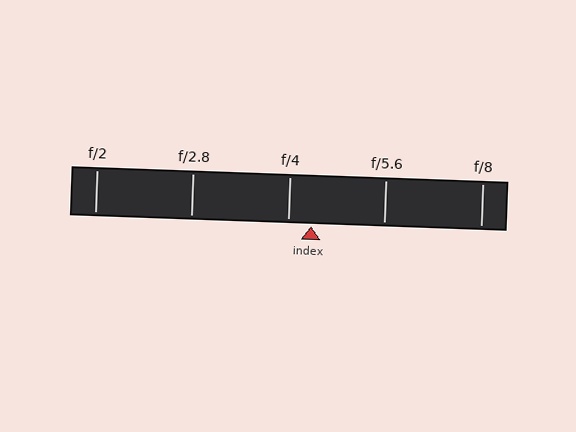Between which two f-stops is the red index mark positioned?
The index mark is between f/4 and f/5.6.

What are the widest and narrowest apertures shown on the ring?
The widest aperture shown is f/2 and the narrowest is f/8.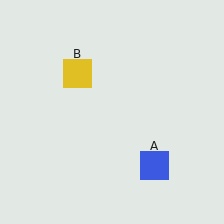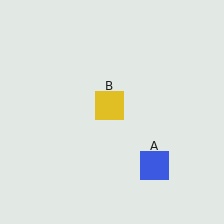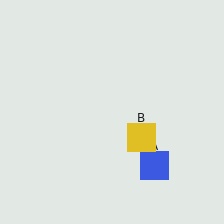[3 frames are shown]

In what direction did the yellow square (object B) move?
The yellow square (object B) moved down and to the right.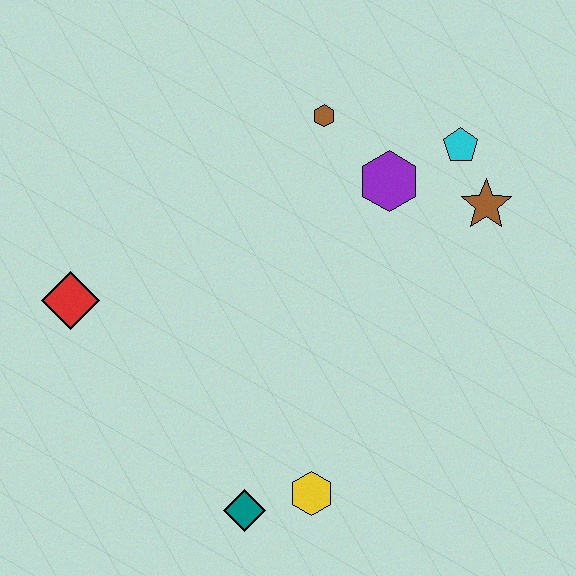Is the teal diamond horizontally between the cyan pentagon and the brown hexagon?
No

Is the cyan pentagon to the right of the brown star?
No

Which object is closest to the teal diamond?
The yellow hexagon is closest to the teal diamond.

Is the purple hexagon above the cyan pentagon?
No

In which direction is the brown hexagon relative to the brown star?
The brown hexagon is to the left of the brown star.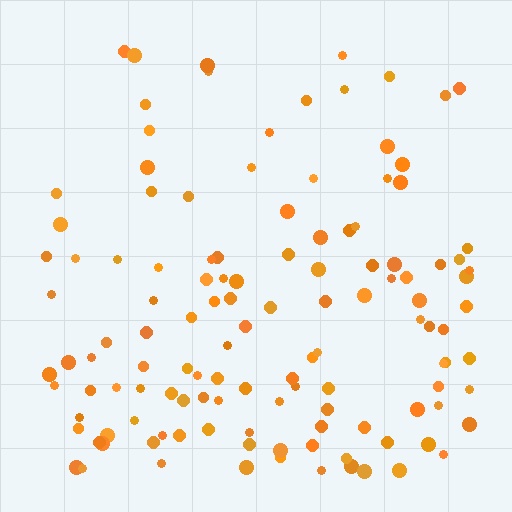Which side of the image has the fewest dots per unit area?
The top.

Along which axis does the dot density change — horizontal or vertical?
Vertical.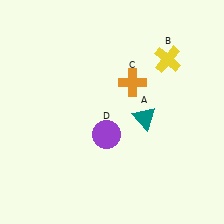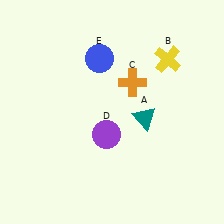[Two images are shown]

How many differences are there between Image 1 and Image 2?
There is 1 difference between the two images.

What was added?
A blue circle (E) was added in Image 2.